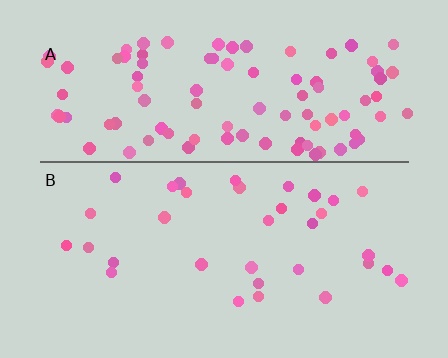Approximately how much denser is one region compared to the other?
Approximately 3.0× — region A over region B.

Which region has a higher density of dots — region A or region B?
A (the top).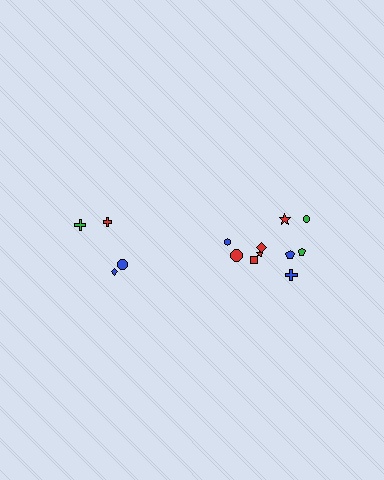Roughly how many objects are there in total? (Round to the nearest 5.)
Roughly 15 objects in total.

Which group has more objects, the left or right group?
The right group.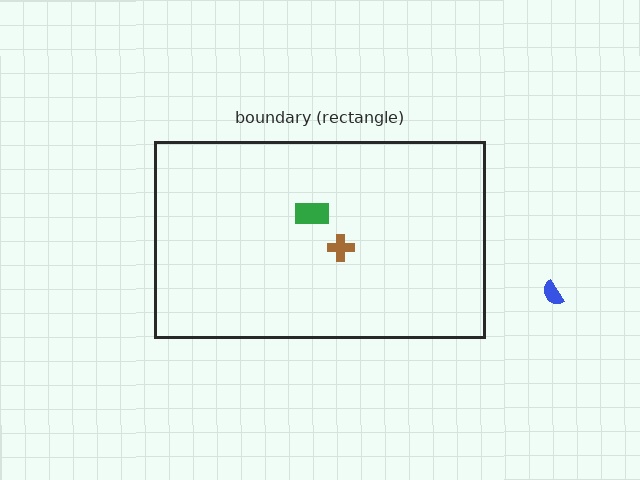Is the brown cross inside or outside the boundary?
Inside.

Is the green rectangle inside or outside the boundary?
Inside.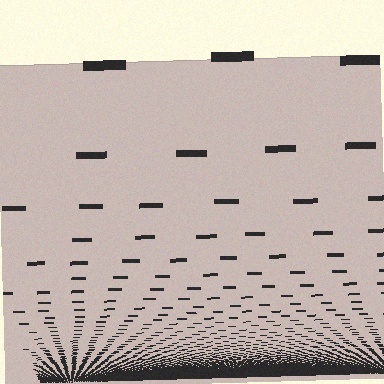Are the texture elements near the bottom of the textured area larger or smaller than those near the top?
Smaller. The gradient is inverted — elements near the bottom are smaller and denser.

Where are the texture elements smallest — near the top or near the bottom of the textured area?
Near the bottom.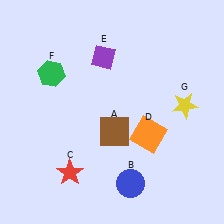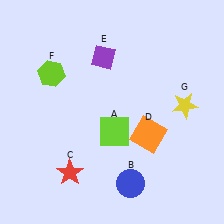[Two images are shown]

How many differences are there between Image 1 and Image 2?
There are 2 differences between the two images.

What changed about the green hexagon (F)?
In Image 1, F is green. In Image 2, it changed to lime.